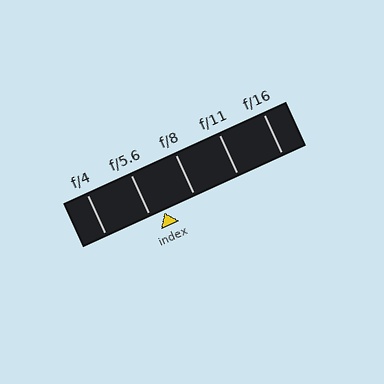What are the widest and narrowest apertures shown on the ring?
The widest aperture shown is f/4 and the narrowest is f/16.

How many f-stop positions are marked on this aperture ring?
There are 5 f-stop positions marked.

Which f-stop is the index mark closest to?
The index mark is closest to f/5.6.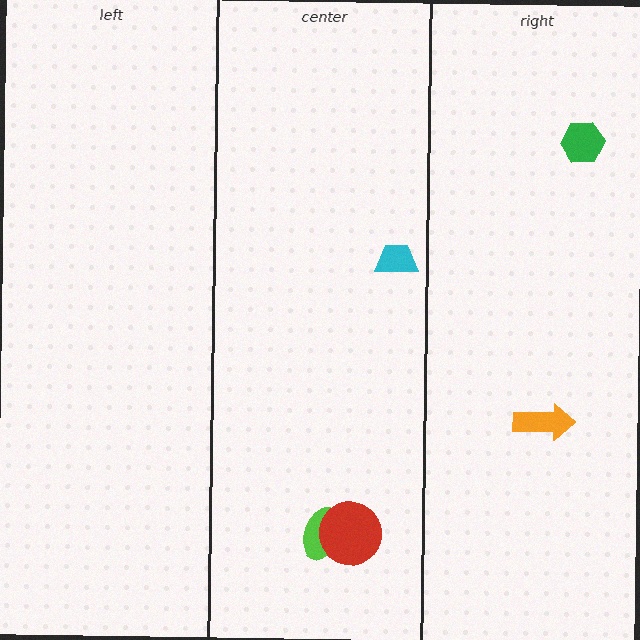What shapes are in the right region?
The orange arrow, the green hexagon.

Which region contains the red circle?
The center region.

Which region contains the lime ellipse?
The center region.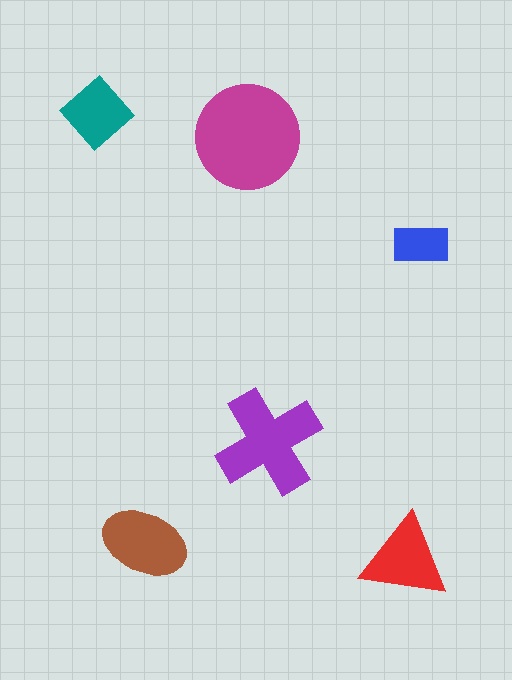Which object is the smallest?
The blue rectangle.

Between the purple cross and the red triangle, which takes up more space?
The purple cross.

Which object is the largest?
The magenta circle.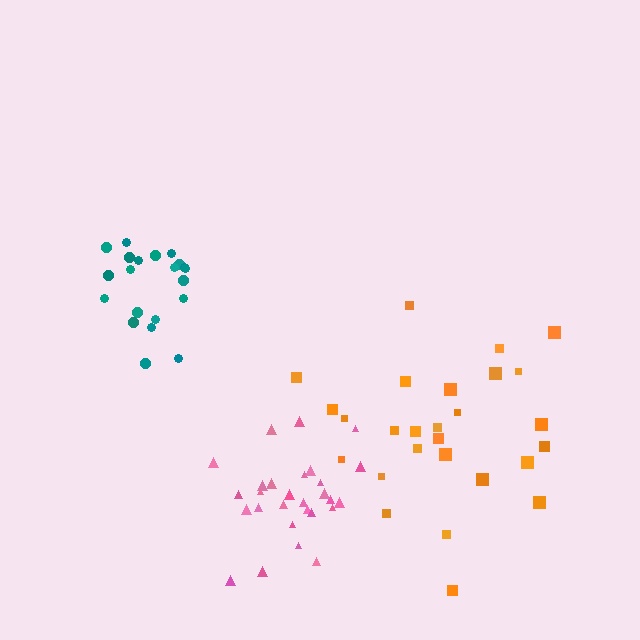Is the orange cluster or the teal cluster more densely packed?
Teal.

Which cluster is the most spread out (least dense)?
Orange.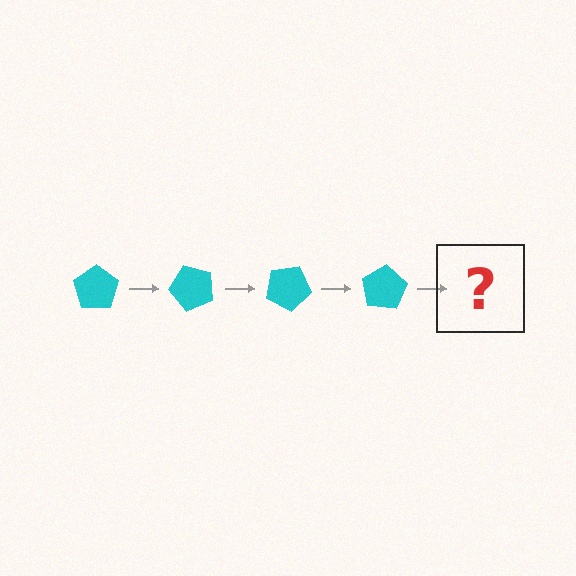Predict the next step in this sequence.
The next step is a cyan pentagon rotated 200 degrees.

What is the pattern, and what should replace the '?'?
The pattern is that the pentagon rotates 50 degrees each step. The '?' should be a cyan pentagon rotated 200 degrees.